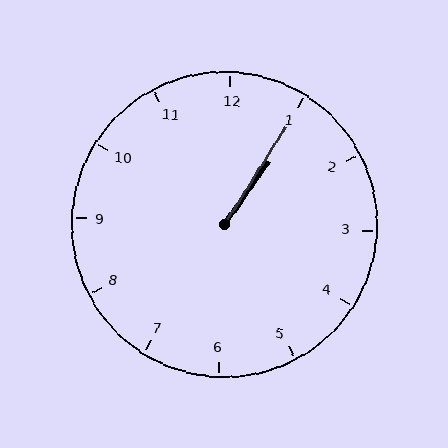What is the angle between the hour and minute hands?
Approximately 2 degrees.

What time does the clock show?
1:05.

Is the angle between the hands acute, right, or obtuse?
It is acute.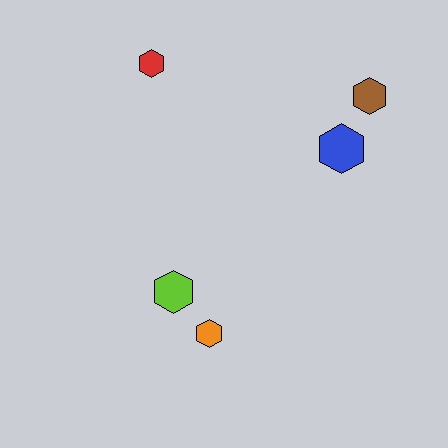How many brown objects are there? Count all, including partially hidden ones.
There is 1 brown object.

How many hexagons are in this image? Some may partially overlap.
There are 5 hexagons.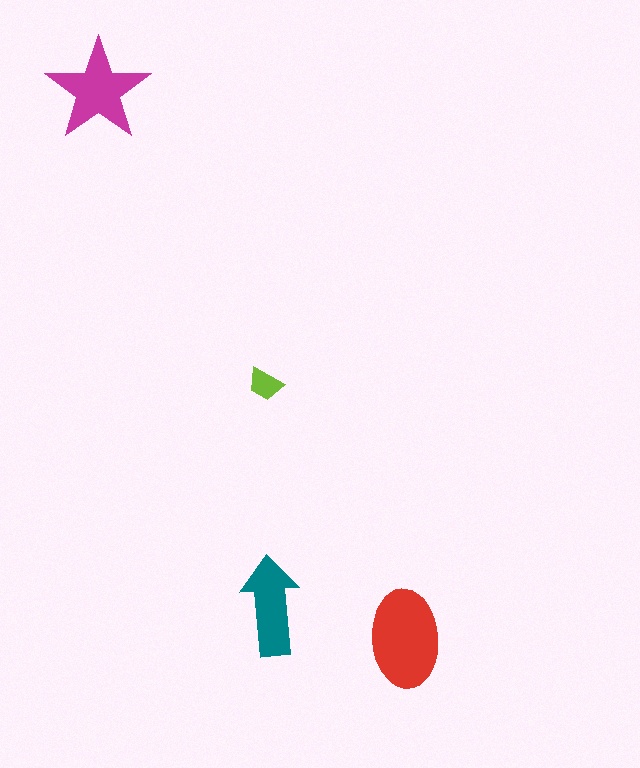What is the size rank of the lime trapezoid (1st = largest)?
4th.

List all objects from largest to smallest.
The red ellipse, the magenta star, the teal arrow, the lime trapezoid.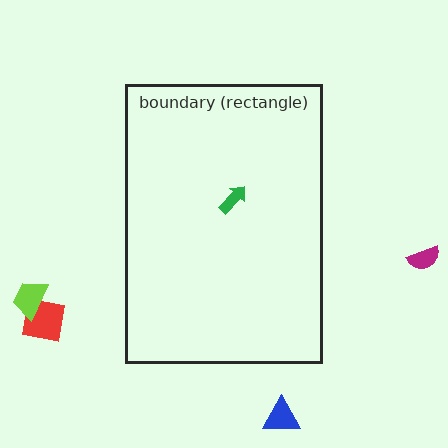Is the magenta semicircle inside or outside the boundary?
Outside.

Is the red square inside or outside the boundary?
Outside.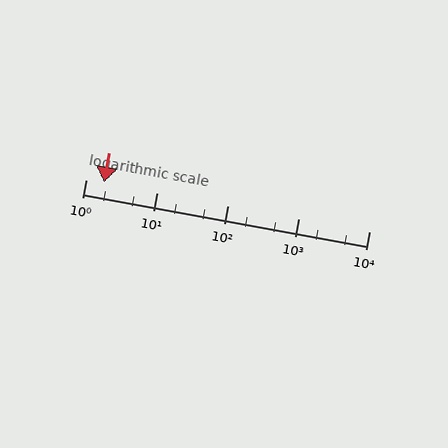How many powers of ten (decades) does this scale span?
The scale spans 4 decades, from 1 to 10000.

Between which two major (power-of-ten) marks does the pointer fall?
The pointer is between 1 and 10.